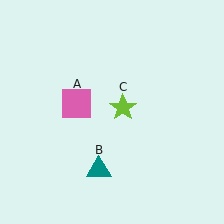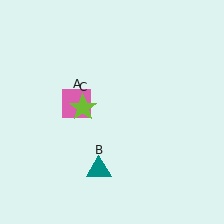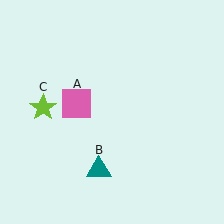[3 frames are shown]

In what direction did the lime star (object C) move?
The lime star (object C) moved left.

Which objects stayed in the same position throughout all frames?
Pink square (object A) and teal triangle (object B) remained stationary.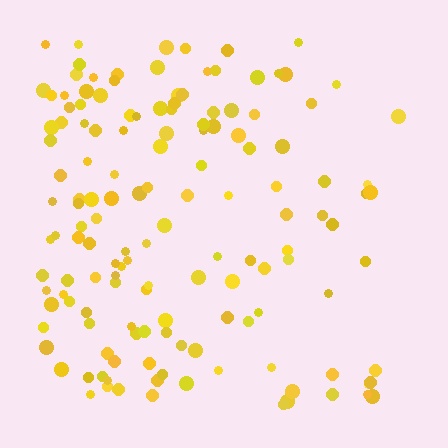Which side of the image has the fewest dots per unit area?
The right.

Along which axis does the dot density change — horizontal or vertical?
Horizontal.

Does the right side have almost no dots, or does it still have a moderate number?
Still a moderate number, just noticeably fewer than the left.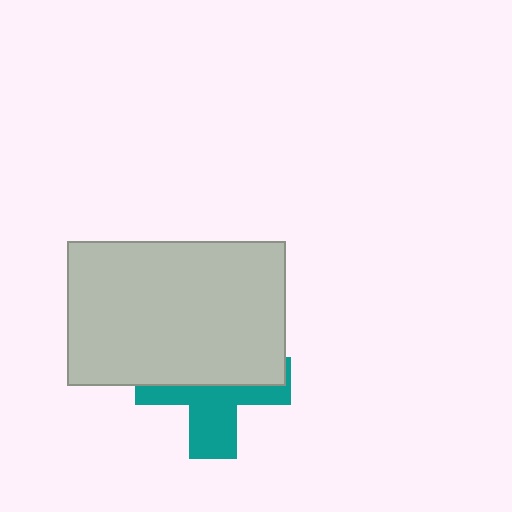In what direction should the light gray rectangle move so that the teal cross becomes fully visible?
The light gray rectangle should move up. That is the shortest direction to clear the overlap and leave the teal cross fully visible.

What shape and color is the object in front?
The object in front is a light gray rectangle.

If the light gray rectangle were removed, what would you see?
You would see the complete teal cross.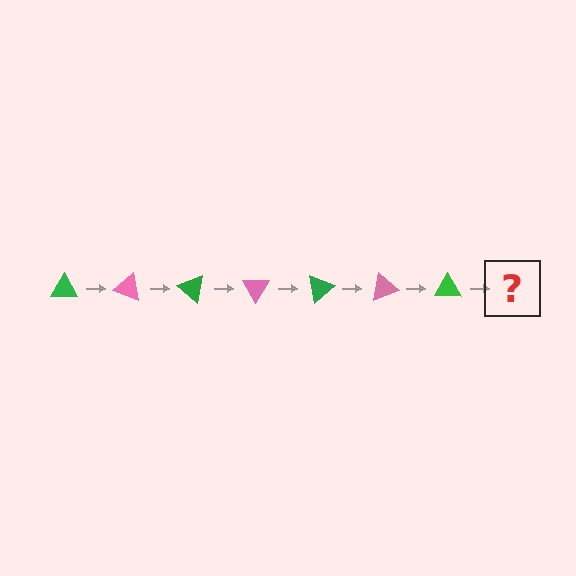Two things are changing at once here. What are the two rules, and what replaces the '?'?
The two rules are that it rotates 20 degrees each step and the color cycles through green and pink. The '?' should be a pink triangle, rotated 140 degrees from the start.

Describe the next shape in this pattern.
It should be a pink triangle, rotated 140 degrees from the start.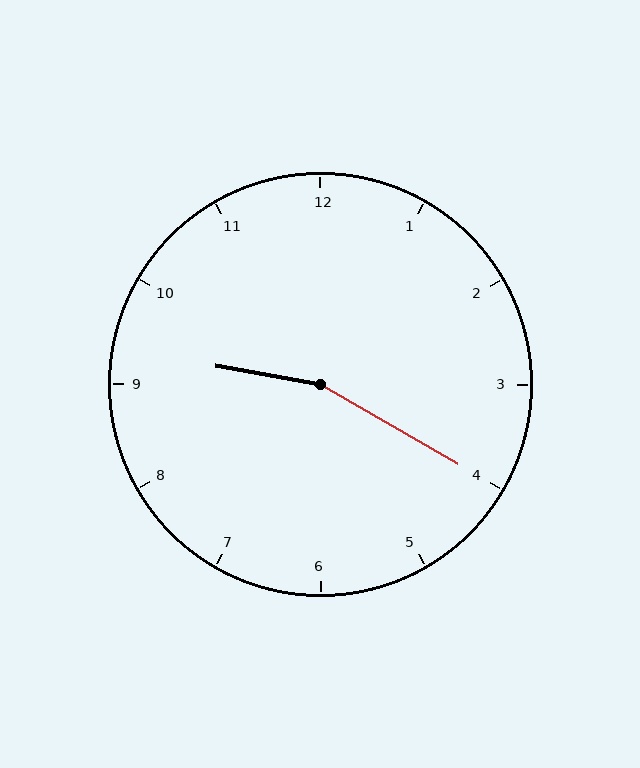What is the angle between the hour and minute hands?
Approximately 160 degrees.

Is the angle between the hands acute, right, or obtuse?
It is obtuse.